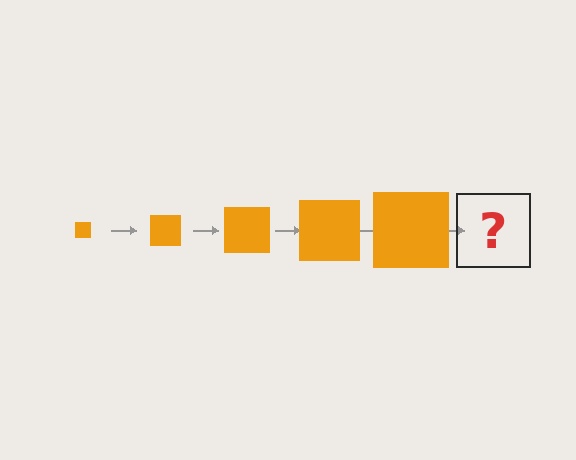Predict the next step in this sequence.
The next step is an orange square, larger than the previous one.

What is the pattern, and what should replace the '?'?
The pattern is that the square gets progressively larger each step. The '?' should be an orange square, larger than the previous one.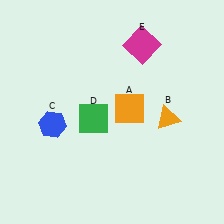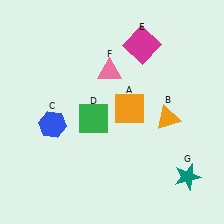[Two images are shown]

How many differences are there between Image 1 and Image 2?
There are 2 differences between the two images.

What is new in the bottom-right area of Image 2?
A teal star (G) was added in the bottom-right area of Image 2.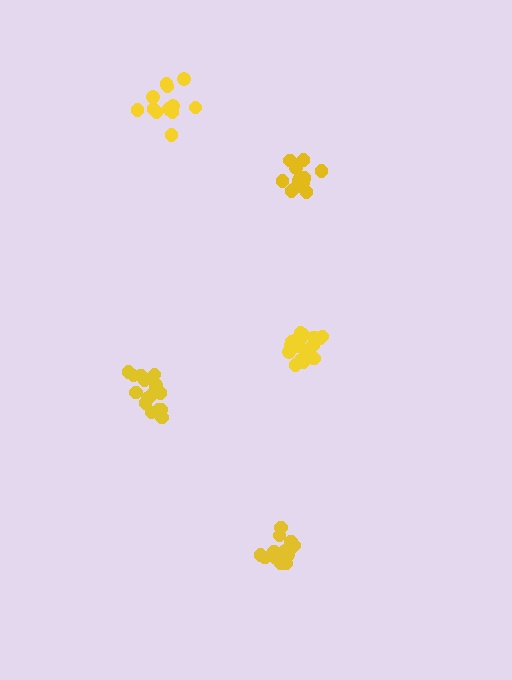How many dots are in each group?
Group 1: 17 dots, Group 2: 16 dots, Group 3: 17 dots, Group 4: 12 dots, Group 5: 12 dots (74 total).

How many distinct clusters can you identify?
There are 5 distinct clusters.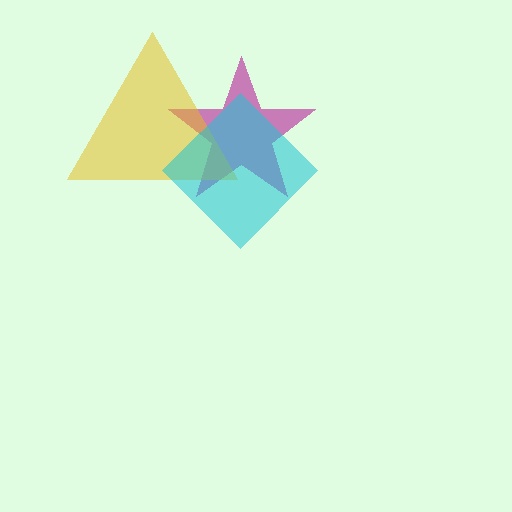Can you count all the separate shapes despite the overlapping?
Yes, there are 3 separate shapes.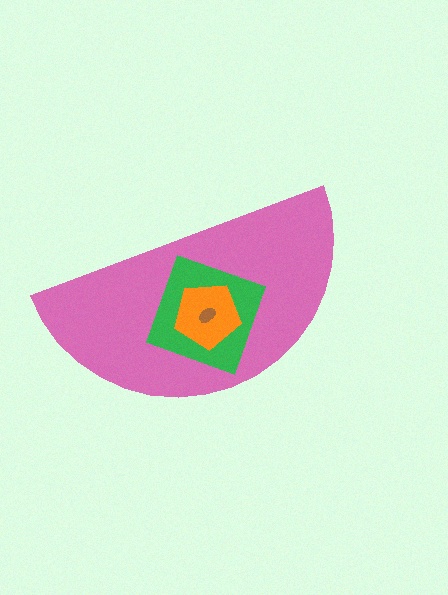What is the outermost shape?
The pink semicircle.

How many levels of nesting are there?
4.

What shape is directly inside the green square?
The orange pentagon.